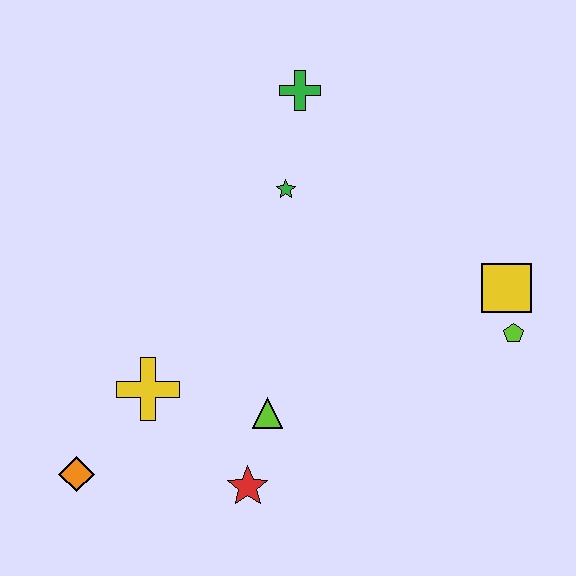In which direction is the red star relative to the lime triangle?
The red star is below the lime triangle.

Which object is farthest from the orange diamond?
The yellow square is farthest from the orange diamond.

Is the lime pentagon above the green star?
No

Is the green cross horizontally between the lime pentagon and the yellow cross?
Yes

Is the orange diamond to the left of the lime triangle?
Yes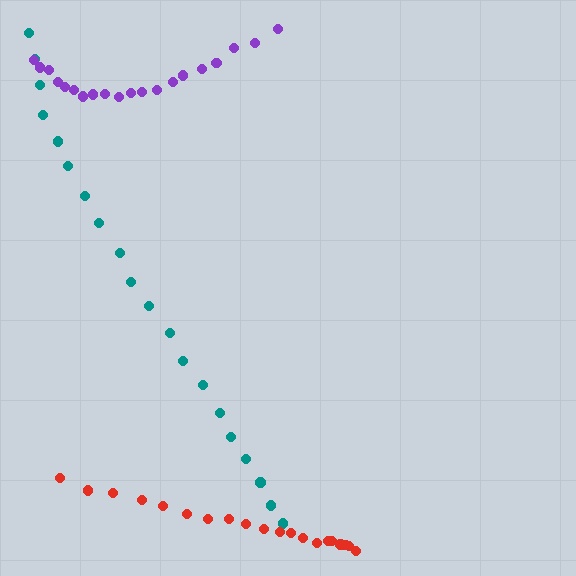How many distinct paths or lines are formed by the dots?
There are 3 distinct paths.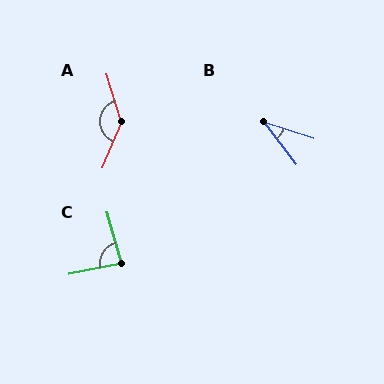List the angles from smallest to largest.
B (34°), C (86°), A (141°).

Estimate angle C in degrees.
Approximately 86 degrees.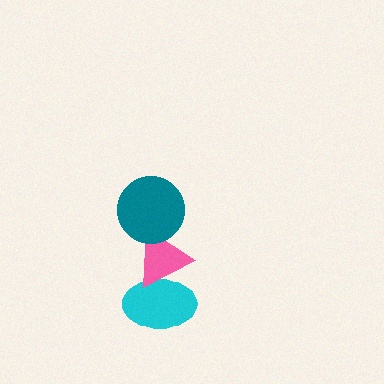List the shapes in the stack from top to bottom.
From top to bottom: the teal circle, the pink triangle, the cyan ellipse.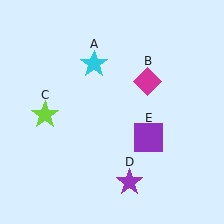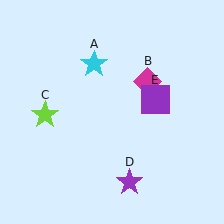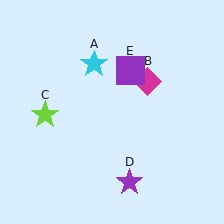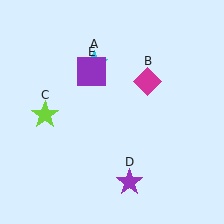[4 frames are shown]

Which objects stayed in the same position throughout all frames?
Cyan star (object A) and magenta diamond (object B) and lime star (object C) and purple star (object D) remained stationary.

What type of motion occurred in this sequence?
The purple square (object E) rotated counterclockwise around the center of the scene.